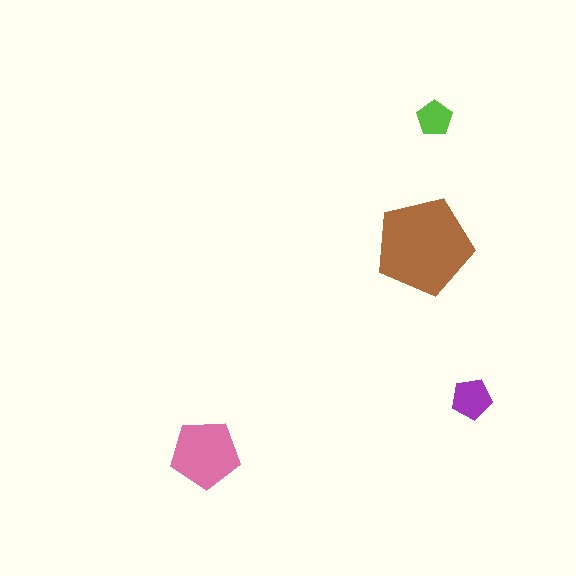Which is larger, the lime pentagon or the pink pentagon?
The pink one.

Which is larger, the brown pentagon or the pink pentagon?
The brown one.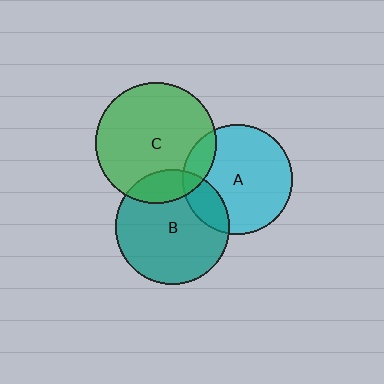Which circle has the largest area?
Circle C (green).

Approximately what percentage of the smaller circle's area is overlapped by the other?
Approximately 15%.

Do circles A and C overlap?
Yes.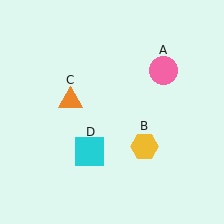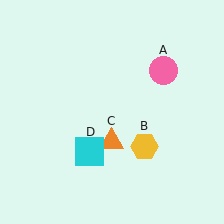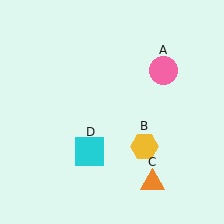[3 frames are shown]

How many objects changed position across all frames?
1 object changed position: orange triangle (object C).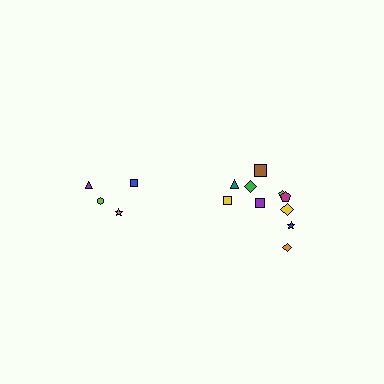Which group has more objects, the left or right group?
The right group.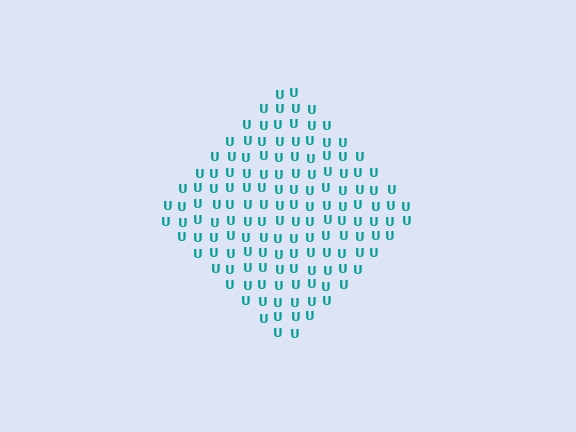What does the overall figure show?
The overall figure shows a diamond.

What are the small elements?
The small elements are letter U's.